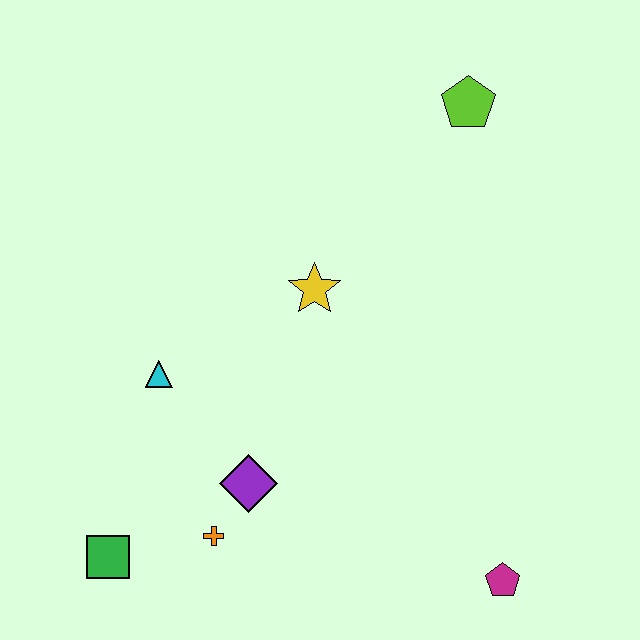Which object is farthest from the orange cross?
The lime pentagon is farthest from the orange cross.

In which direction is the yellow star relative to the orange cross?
The yellow star is above the orange cross.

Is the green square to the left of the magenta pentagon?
Yes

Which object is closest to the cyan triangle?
The purple diamond is closest to the cyan triangle.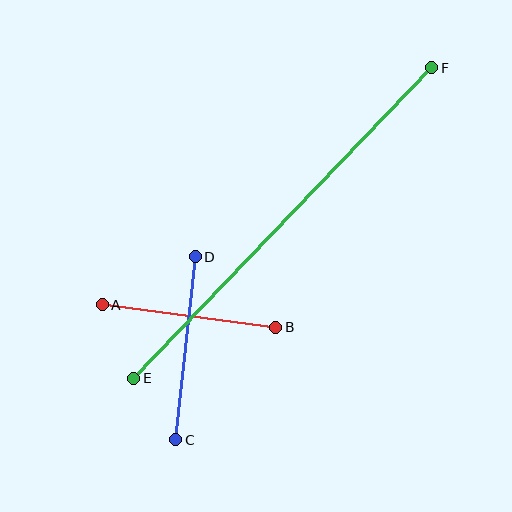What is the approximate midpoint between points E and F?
The midpoint is at approximately (283, 223) pixels.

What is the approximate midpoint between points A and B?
The midpoint is at approximately (189, 316) pixels.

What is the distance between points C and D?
The distance is approximately 184 pixels.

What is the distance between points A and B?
The distance is approximately 175 pixels.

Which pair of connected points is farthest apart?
Points E and F are farthest apart.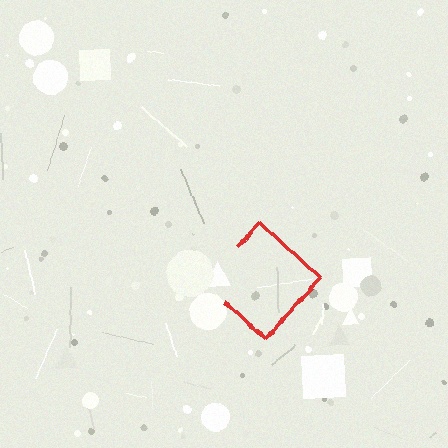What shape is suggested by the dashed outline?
The dashed outline suggests a diamond.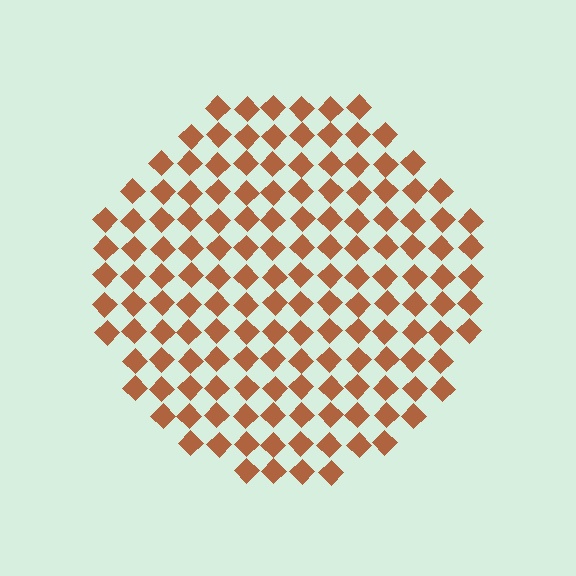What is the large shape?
The large shape is a circle.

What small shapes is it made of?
It is made of small diamonds.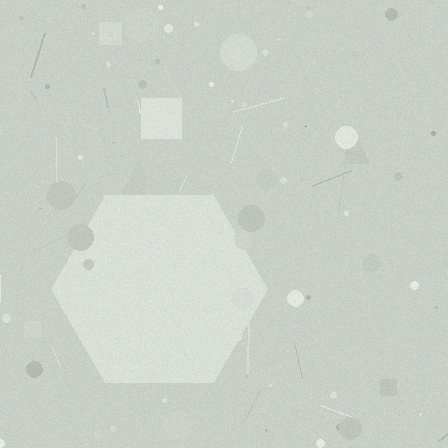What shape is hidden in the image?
A hexagon is hidden in the image.